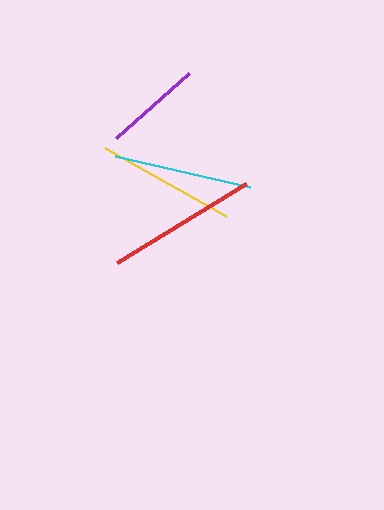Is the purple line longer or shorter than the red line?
The red line is longer than the purple line.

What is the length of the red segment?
The red segment is approximately 152 pixels long.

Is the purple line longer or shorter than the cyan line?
The cyan line is longer than the purple line.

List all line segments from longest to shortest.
From longest to shortest: red, cyan, yellow, purple.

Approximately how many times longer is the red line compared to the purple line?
The red line is approximately 1.6 times the length of the purple line.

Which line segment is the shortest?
The purple line is the shortest at approximately 98 pixels.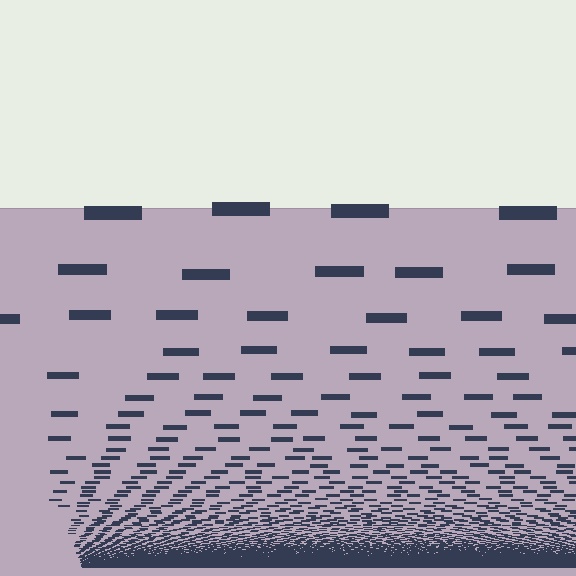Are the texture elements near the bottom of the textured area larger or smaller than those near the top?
Smaller. The gradient is inverted — elements near the bottom are smaller and denser.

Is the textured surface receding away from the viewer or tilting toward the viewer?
The surface appears to tilt toward the viewer. Texture elements get larger and sparser toward the top.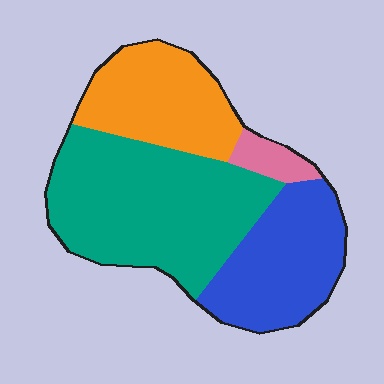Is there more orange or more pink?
Orange.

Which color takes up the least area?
Pink, at roughly 5%.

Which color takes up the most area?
Teal, at roughly 45%.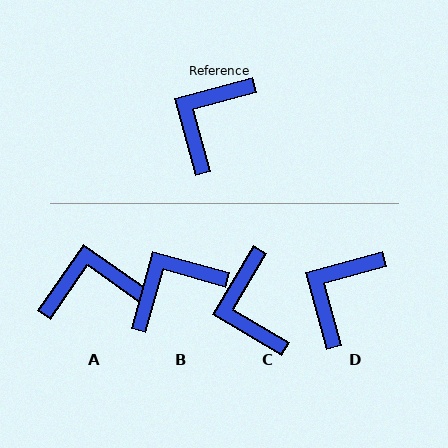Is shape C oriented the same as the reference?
No, it is off by about 44 degrees.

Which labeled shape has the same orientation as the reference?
D.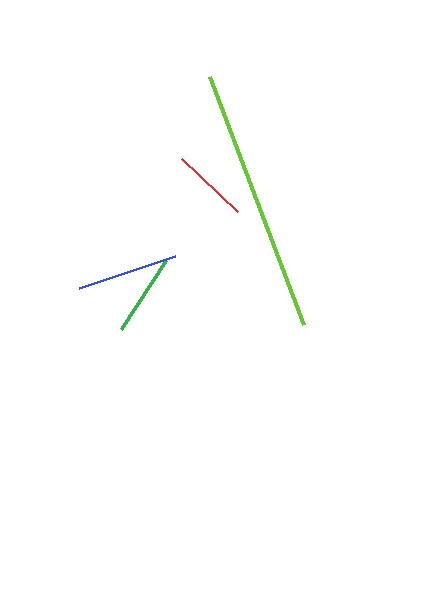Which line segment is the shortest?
The red line is the shortest at approximately 77 pixels.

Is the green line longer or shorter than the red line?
The green line is longer than the red line.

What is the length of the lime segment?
The lime segment is approximately 265 pixels long.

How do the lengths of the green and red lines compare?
The green and red lines are approximately the same length.